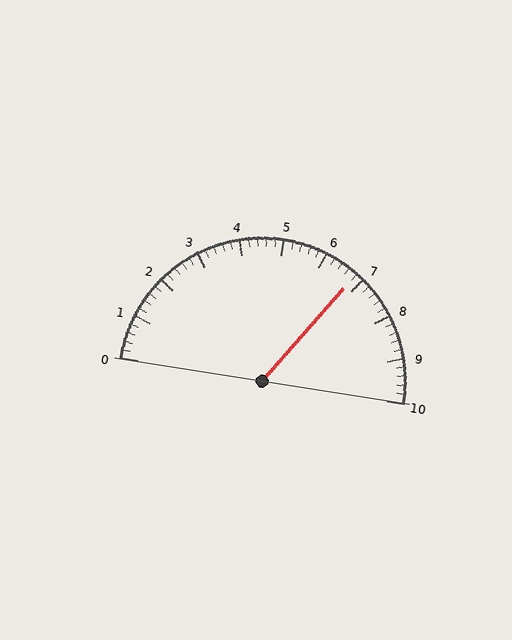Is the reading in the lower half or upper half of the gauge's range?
The reading is in the upper half of the range (0 to 10).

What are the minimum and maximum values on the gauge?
The gauge ranges from 0 to 10.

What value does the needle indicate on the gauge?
The needle indicates approximately 6.8.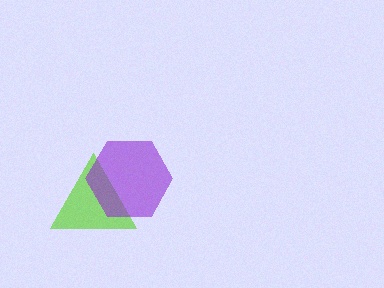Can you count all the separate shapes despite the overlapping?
Yes, there are 2 separate shapes.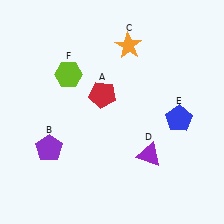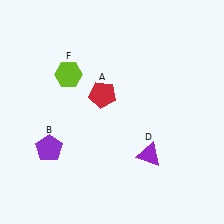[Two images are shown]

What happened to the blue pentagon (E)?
The blue pentagon (E) was removed in Image 2. It was in the bottom-right area of Image 1.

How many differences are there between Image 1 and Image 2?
There are 2 differences between the two images.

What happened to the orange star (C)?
The orange star (C) was removed in Image 2. It was in the top-right area of Image 1.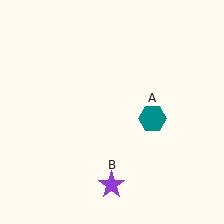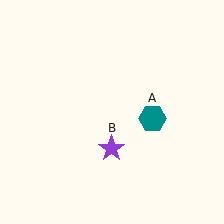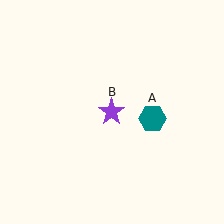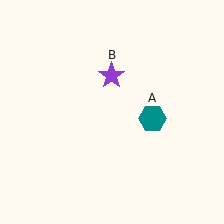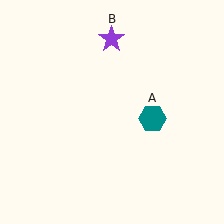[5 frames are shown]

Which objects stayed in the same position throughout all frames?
Teal hexagon (object A) remained stationary.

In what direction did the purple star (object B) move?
The purple star (object B) moved up.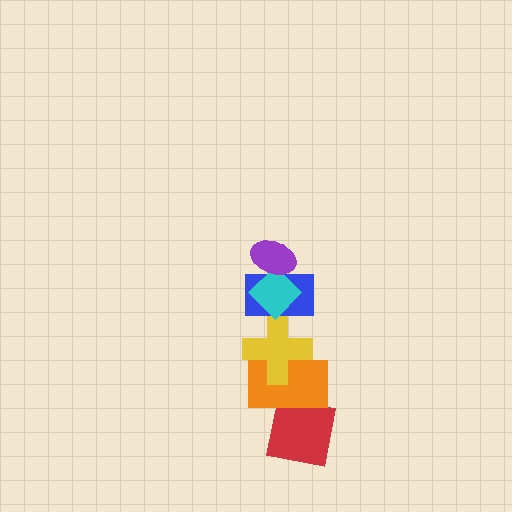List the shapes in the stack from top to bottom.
From top to bottom: the purple ellipse, the cyan diamond, the blue rectangle, the yellow cross, the orange rectangle, the red square.